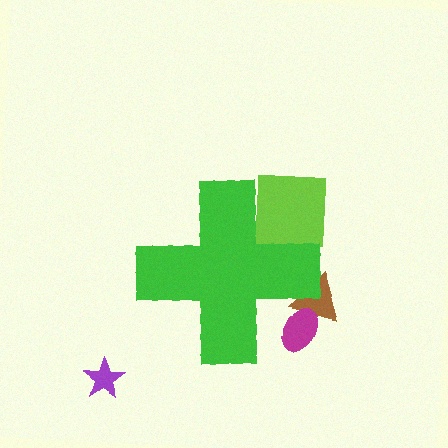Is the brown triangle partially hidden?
Yes, the brown triangle is partially hidden behind the green cross.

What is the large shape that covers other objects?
A green cross.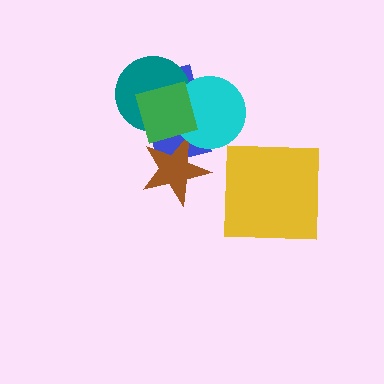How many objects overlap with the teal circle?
3 objects overlap with the teal circle.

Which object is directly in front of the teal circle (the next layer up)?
The cyan circle is directly in front of the teal circle.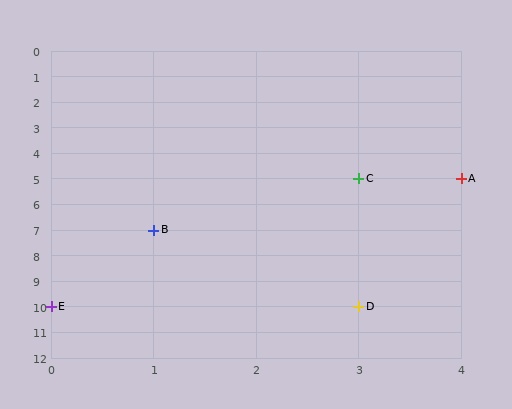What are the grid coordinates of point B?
Point B is at grid coordinates (1, 7).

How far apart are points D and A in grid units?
Points D and A are 1 column and 5 rows apart (about 5.1 grid units diagonally).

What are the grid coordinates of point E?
Point E is at grid coordinates (0, 10).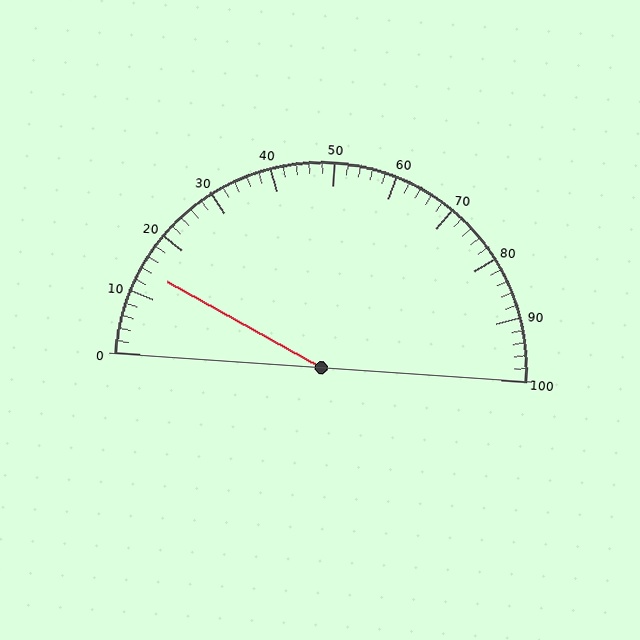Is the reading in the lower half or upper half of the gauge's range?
The reading is in the lower half of the range (0 to 100).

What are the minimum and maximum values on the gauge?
The gauge ranges from 0 to 100.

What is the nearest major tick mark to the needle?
The nearest major tick mark is 10.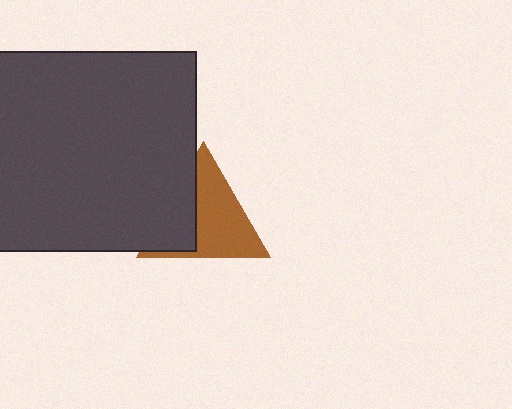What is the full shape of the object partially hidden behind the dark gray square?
The partially hidden object is a brown triangle.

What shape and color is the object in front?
The object in front is a dark gray square.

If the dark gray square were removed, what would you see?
You would see the complete brown triangle.